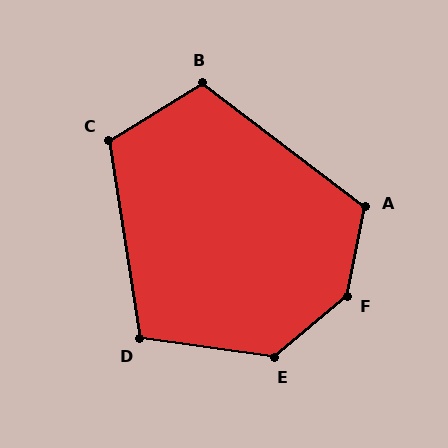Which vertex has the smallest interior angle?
D, at approximately 107 degrees.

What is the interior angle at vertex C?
Approximately 113 degrees (obtuse).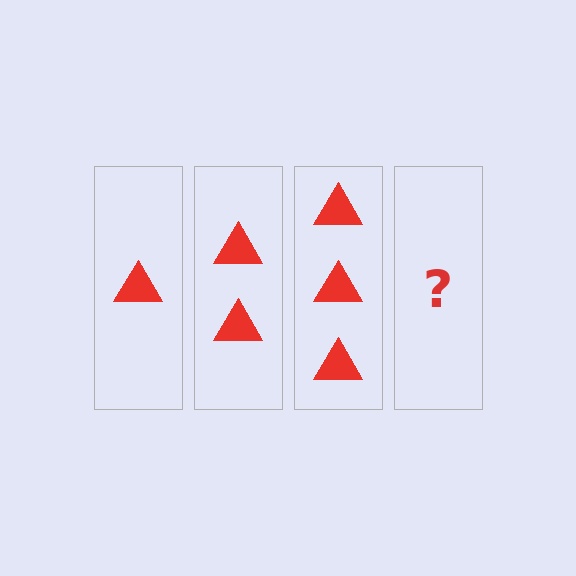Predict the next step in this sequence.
The next step is 4 triangles.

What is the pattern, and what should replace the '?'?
The pattern is that each step adds one more triangle. The '?' should be 4 triangles.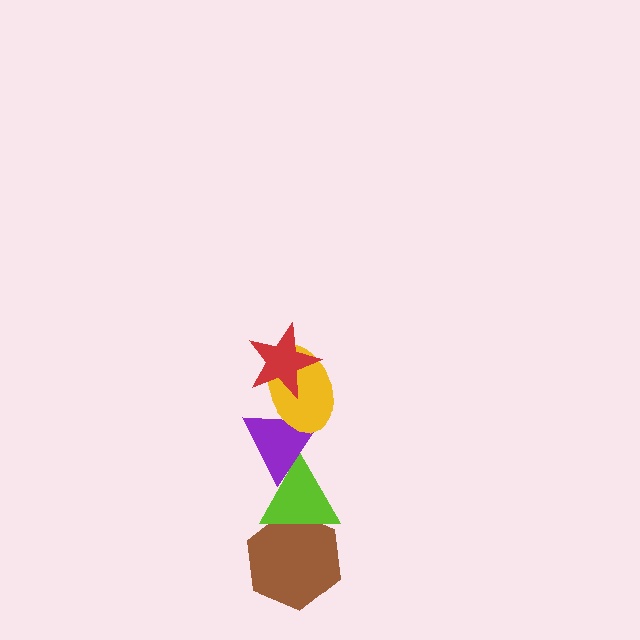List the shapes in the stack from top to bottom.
From top to bottom: the red star, the yellow ellipse, the purple triangle, the lime triangle, the brown hexagon.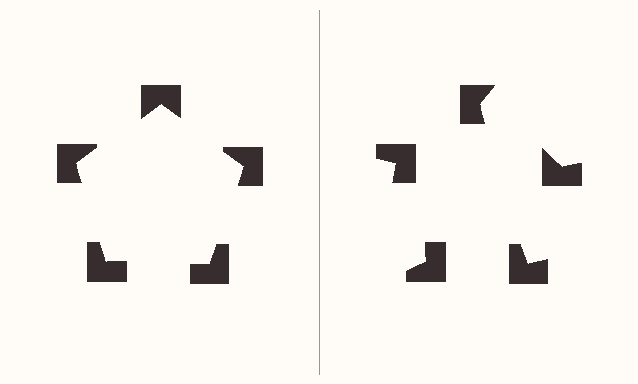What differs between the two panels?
The notched squares are positioned identically on both sides; only the wedge orientations differ. On the left they align to a pentagon; on the right they are misaligned.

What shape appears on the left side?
An illusory pentagon.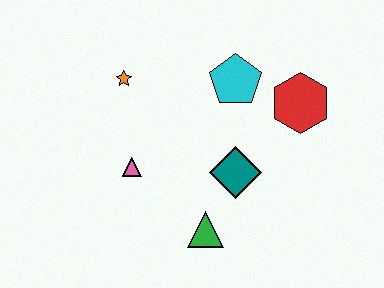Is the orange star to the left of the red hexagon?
Yes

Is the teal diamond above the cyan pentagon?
No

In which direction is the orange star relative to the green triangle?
The orange star is above the green triangle.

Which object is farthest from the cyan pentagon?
The green triangle is farthest from the cyan pentagon.